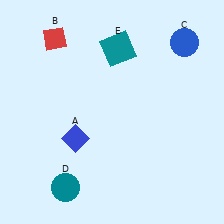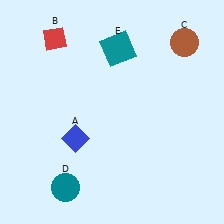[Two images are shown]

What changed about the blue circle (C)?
In Image 1, C is blue. In Image 2, it changed to brown.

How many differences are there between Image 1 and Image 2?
There is 1 difference between the two images.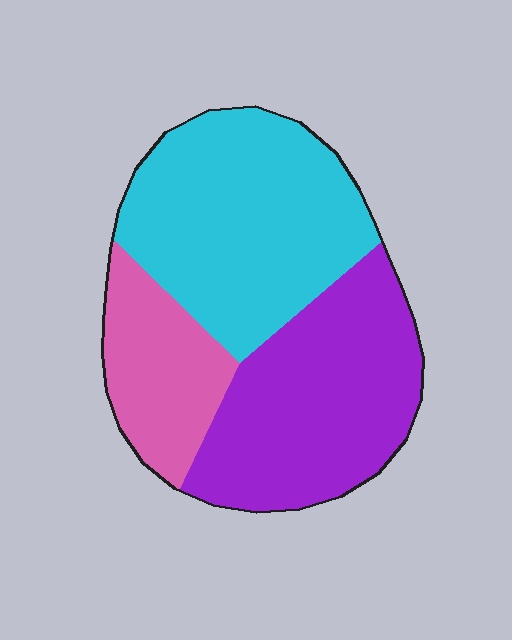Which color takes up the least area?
Pink, at roughly 20%.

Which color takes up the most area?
Cyan, at roughly 40%.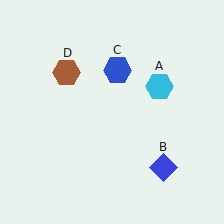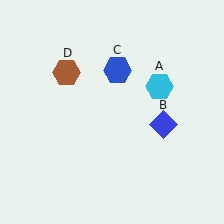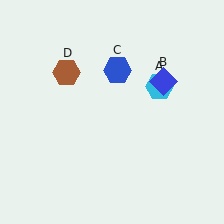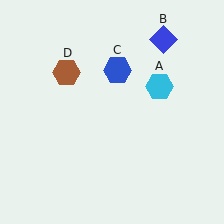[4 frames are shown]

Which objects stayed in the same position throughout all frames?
Cyan hexagon (object A) and blue hexagon (object C) and brown hexagon (object D) remained stationary.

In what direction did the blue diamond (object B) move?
The blue diamond (object B) moved up.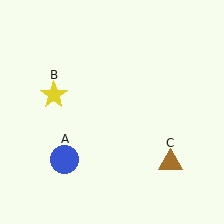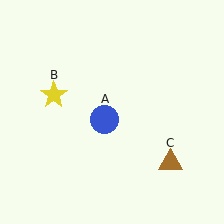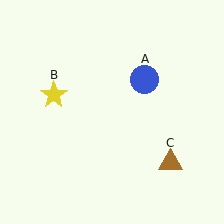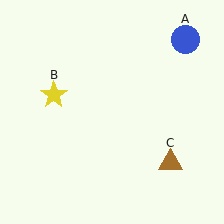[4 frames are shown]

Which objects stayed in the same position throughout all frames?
Yellow star (object B) and brown triangle (object C) remained stationary.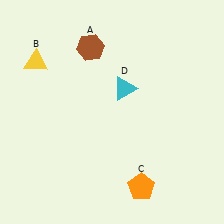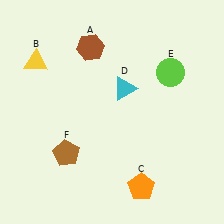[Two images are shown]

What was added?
A lime circle (E), a brown pentagon (F) were added in Image 2.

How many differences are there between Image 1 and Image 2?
There are 2 differences between the two images.